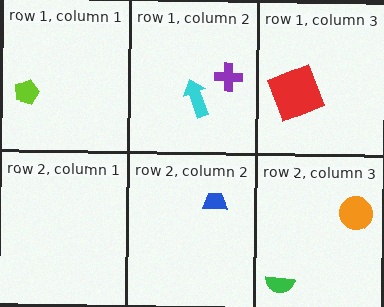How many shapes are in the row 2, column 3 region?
2.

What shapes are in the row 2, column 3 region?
The green semicircle, the orange circle.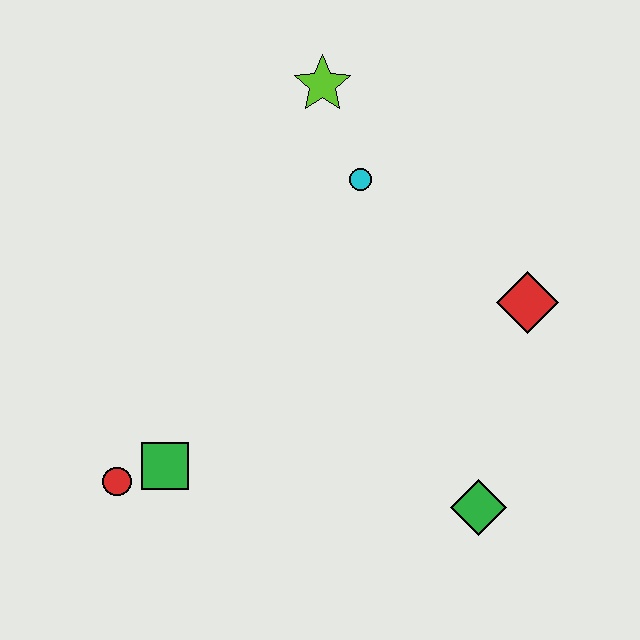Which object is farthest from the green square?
The lime star is farthest from the green square.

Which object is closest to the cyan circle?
The lime star is closest to the cyan circle.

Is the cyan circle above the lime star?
No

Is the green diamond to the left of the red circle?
No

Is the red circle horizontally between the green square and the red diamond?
No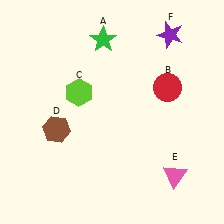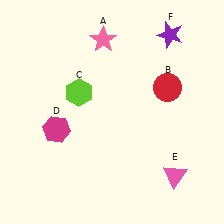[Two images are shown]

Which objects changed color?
A changed from green to pink. D changed from brown to magenta.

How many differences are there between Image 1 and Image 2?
There are 2 differences between the two images.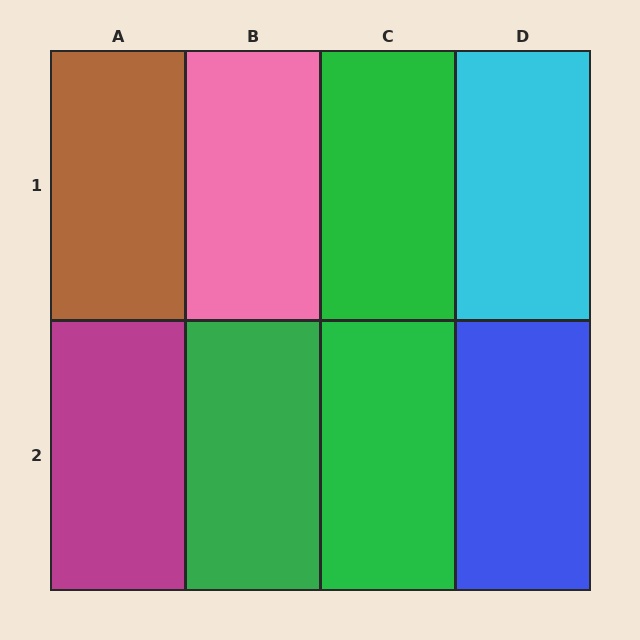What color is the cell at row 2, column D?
Blue.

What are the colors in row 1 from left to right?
Brown, pink, green, cyan.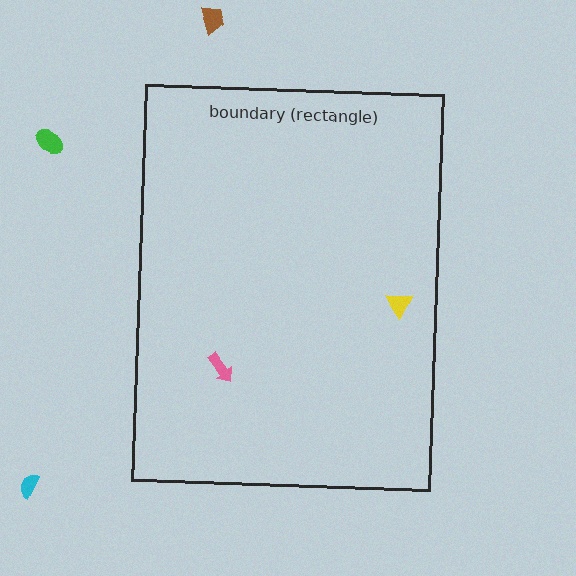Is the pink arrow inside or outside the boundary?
Inside.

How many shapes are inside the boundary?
2 inside, 3 outside.